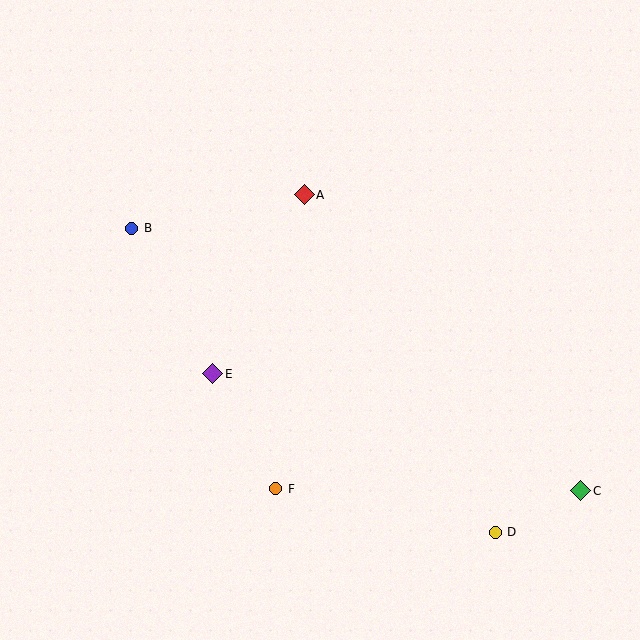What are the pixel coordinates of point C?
Point C is at (581, 491).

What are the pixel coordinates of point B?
Point B is at (132, 228).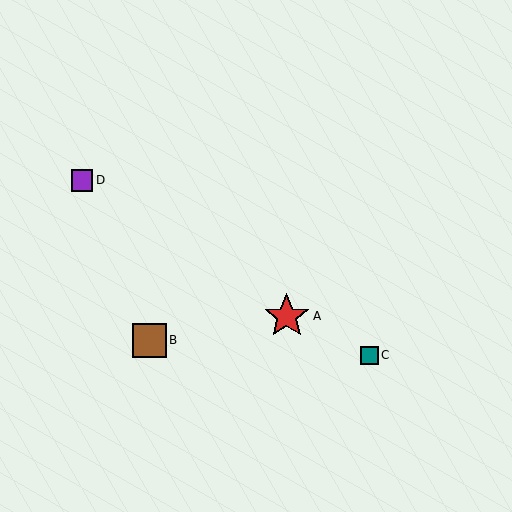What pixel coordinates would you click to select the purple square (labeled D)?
Click at (82, 180) to select the purple square D.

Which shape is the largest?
The red star (labeled A) is the largest.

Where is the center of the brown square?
The center of the brown square is at (149, 340).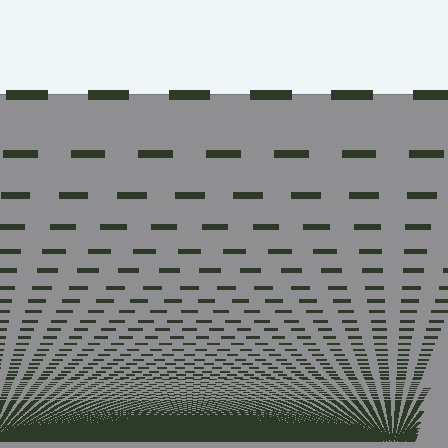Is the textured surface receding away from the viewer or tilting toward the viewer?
The surface appears to tilt toward the viewer. Texture elements get larger and sparser toward the top.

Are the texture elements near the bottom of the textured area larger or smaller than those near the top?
Smaller. The gradient is inverted — elements near the bottom are smaller and denser.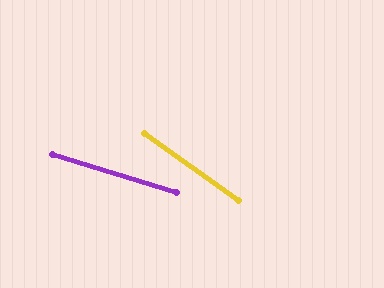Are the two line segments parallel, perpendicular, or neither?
Neither parallel nor perpendicular — they differ by about 18°.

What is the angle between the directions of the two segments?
Approximately 18 degrees.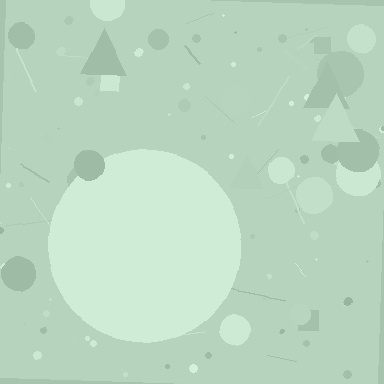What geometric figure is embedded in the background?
A circle is embedded in the background.